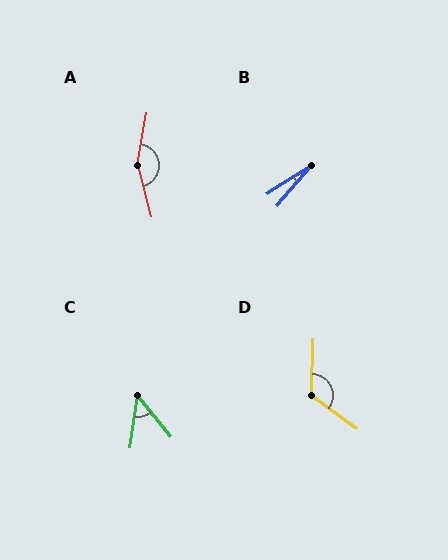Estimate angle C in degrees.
Approximately 47 degrees.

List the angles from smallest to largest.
B (17°), C (47°), D (125°), A (155°).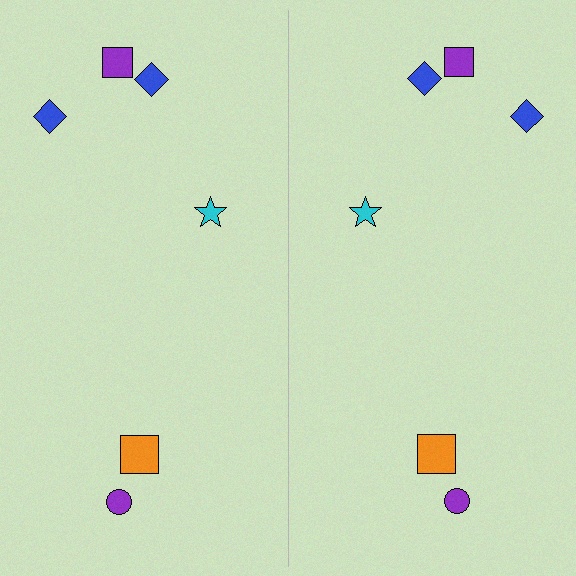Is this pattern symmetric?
Yes, this pattern has bilateral (reflection) symmetry.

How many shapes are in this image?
There are 12 shapes in this image.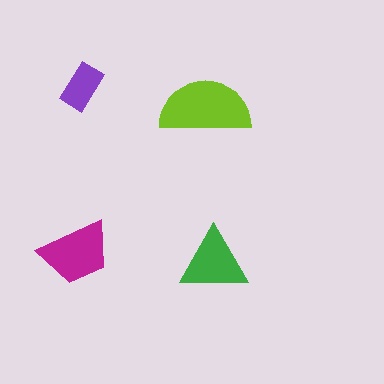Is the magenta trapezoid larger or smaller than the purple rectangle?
Larger.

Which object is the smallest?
The purple rectangle.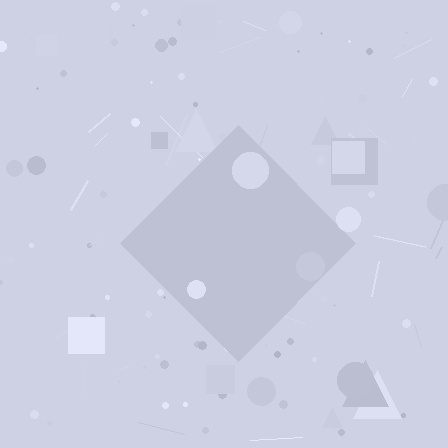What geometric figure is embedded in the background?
A diamond is embedded in the background.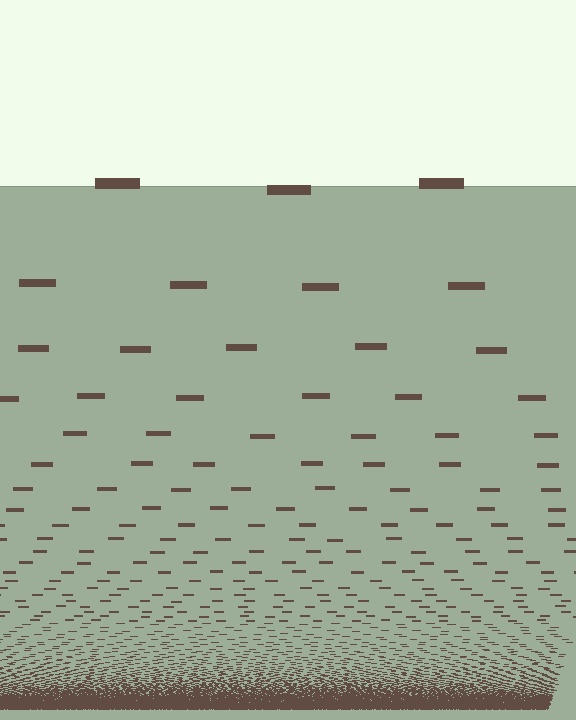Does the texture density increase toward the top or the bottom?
Density increases toward the bottom.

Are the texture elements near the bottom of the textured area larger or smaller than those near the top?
Smaller. The gradient is inverted — elements near the bottom are smaller and denser.